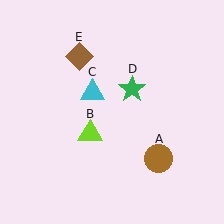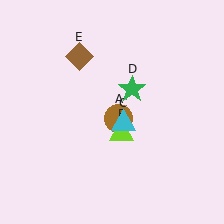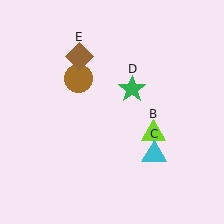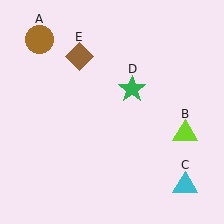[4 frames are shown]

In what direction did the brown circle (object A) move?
The brown circle (object A) moved up and to the left.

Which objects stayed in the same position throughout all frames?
Green star (object D) and brown diamond (object E) remained stationary.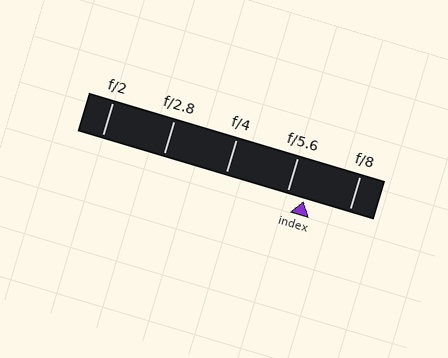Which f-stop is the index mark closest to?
The index mark is closest to f/5.6.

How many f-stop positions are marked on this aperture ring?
There are 5 f-stop positions marked.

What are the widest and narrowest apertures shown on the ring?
The widest aperture shown is f/2 and the narrowest is f/8.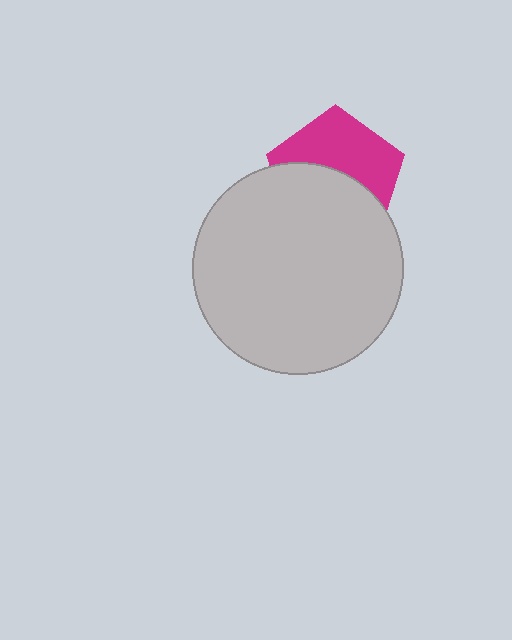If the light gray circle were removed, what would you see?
You would see the complete magenta pentagon.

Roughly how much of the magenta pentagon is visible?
About half of it is visible (roughly 48%).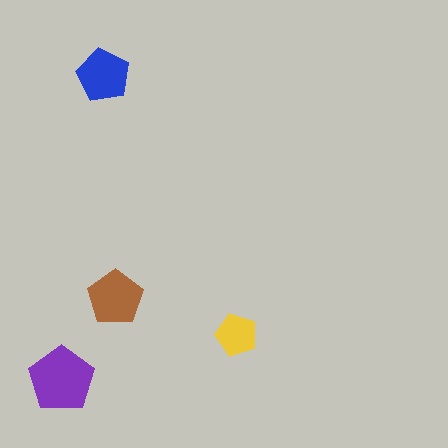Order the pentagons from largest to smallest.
the purple one, the brown one, the blue one, the yellow one.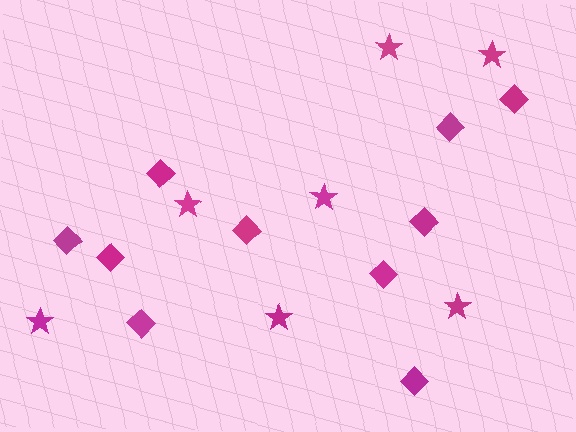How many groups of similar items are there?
There are 2 groups: one group of stars (7) and one group of diamonds (10).